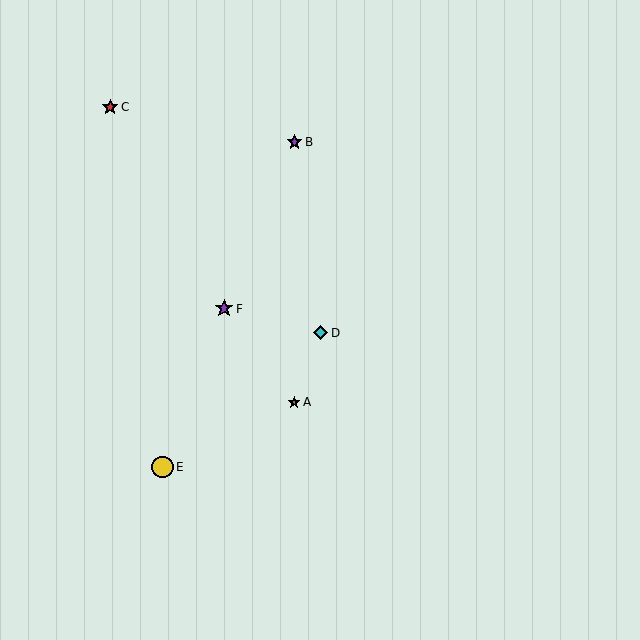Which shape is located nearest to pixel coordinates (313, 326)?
The cyan diamond (labeled D) at (321, 333) is nearest to that location.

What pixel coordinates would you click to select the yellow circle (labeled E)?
Click at (162, 467) to select the yellow circle E.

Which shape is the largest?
The yellow circle (labeled E) is the largest.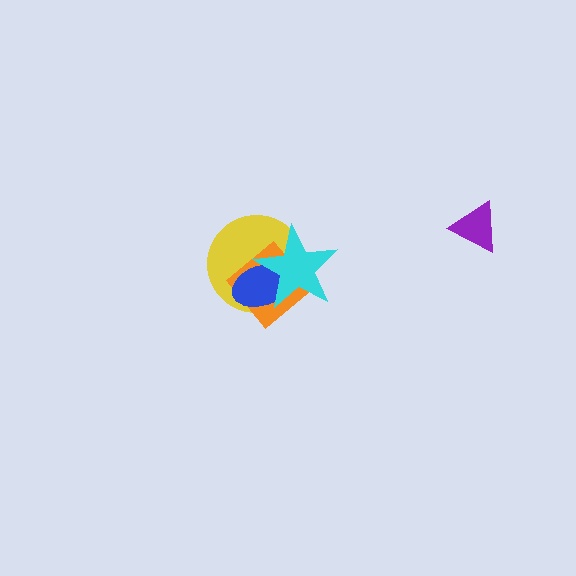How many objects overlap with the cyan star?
3 objects overlap with the cyan star.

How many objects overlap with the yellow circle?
3 objects overlap with the yellow circle.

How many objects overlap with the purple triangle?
0 objects overlap with the purple triangle.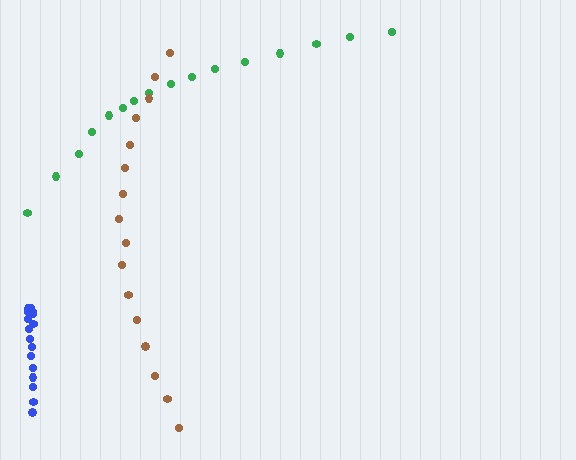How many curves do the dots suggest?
There are 3 distinct paths.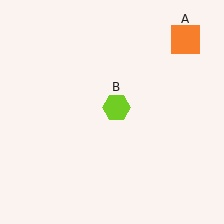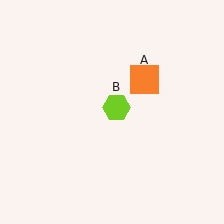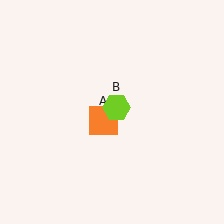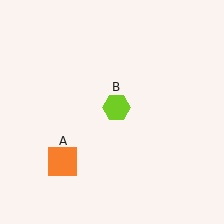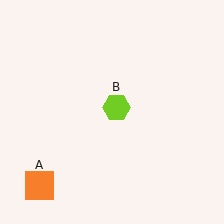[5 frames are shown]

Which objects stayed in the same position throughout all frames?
Lime hexagon (object B) remained stationary.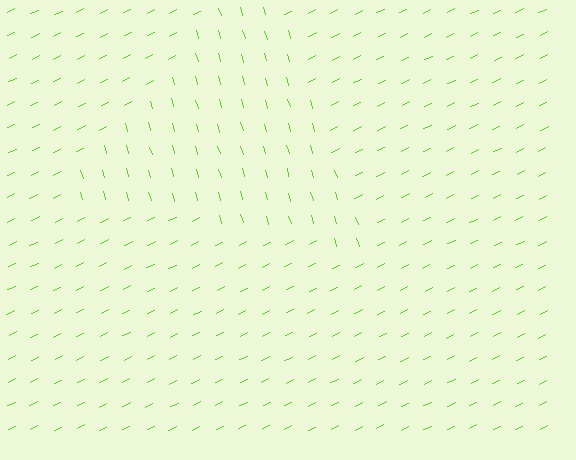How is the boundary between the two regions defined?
The boundary is defined purely by a change in line orientation (approximately 80 degrees difference). All lines are the same color and thickness.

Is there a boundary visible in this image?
Yes, there is a texture boundary formed by a change in line orientation.